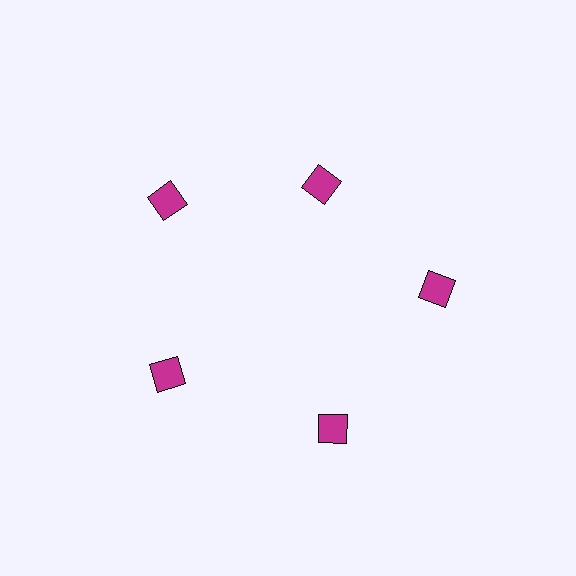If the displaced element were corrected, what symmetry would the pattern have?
It would have 5-fold rotational symmetry — the pattern would map onto itself every 72 degrees.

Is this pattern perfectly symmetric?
No. The 5 magenta squares are arranged in a ring, but one element near the 1 o'clock position is pulled inward toward the center, breaking the 5-fold rotational symmetry.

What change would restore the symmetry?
The symmetry would be restored by moving it outward, back onto the ring so that all 5 squares sit at equal angles and equal distance from the center.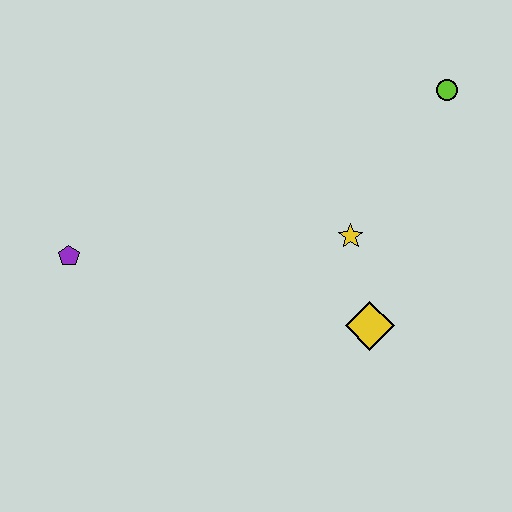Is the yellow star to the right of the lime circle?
No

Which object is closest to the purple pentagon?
The yellow star is closest to the purple pentagon.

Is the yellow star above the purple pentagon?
Yes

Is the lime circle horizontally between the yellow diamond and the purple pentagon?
No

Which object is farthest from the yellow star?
The purple pentagon is farthest from the yellow star.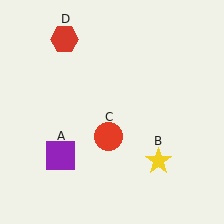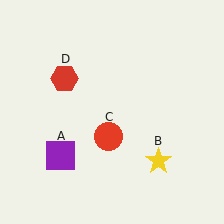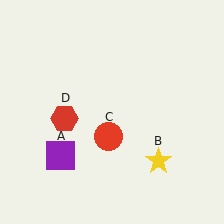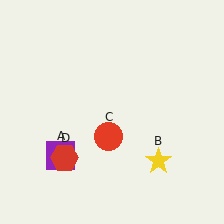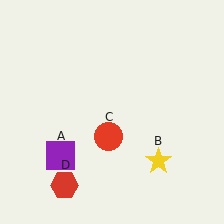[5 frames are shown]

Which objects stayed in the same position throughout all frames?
Purple square (object A) and yellow star (object B) and red circle (object C) remained stationary.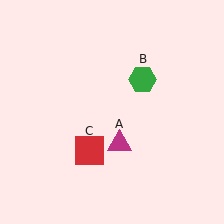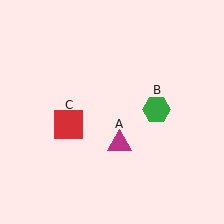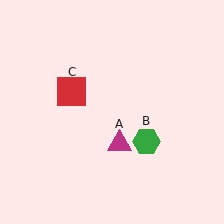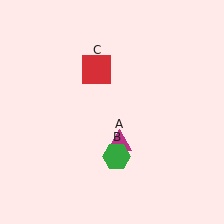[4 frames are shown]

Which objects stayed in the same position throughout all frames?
Magenta triangle (object A) remained stationary.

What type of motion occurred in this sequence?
The green hexagon (object B), red square (object C) rotated clockwise around the center of the scene.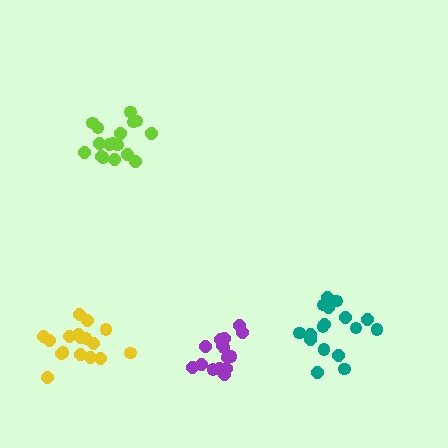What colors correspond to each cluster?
The clusters are colored: teal, purple, yellow, lime.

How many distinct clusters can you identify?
There are 4 distinct clusters.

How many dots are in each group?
Group 1: 17 dots, Group 2: 15 dots, Group 3: 17 dots, Group 4: 17 dots (66 total).